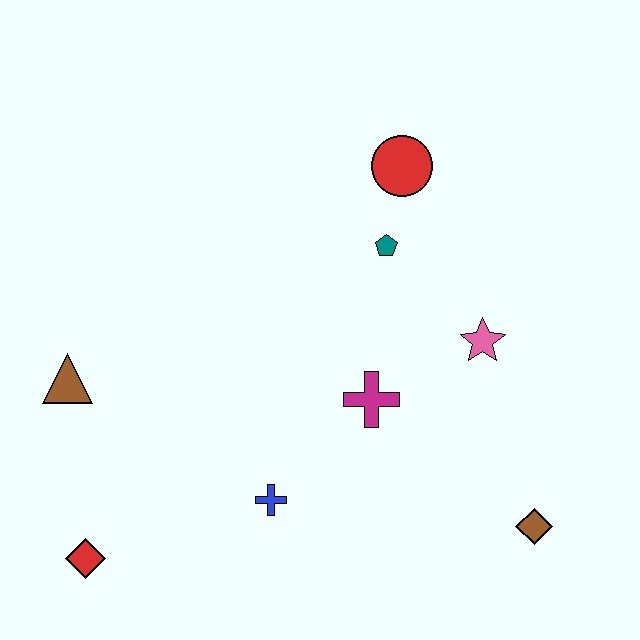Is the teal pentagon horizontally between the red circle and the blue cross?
Yes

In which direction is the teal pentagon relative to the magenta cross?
The teal pentagon is above the magenta cross.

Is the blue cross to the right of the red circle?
No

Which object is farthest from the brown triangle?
The brown diamond is farthest from the brown triangle.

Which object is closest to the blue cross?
The magenta cross is closest to the blue cross.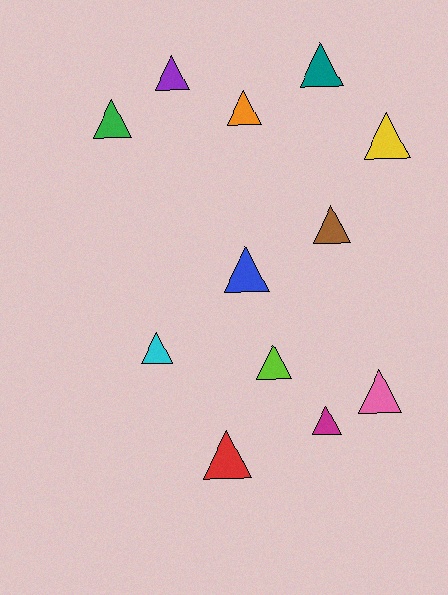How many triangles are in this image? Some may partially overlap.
There are 12 triangles.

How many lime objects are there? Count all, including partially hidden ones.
There is 1 lime object.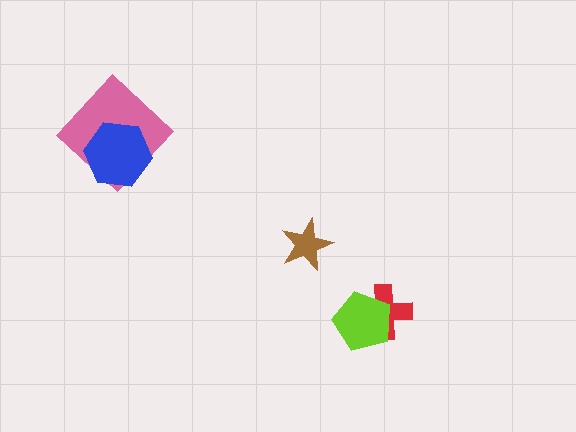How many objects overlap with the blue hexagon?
1 object overlaps with the blue hexagon.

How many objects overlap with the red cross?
1 object overlaps with the red cross.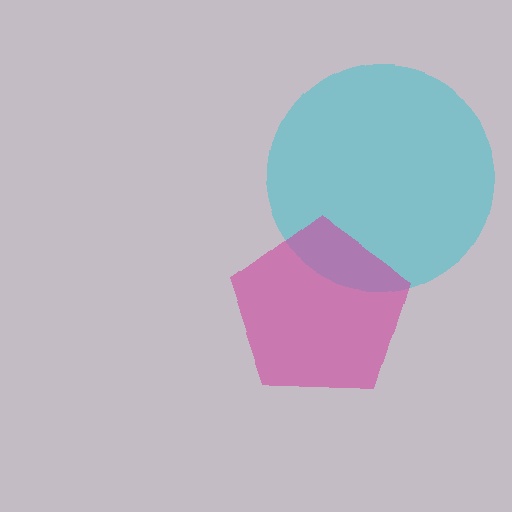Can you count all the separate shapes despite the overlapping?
Yes, there are 2 separate shapes.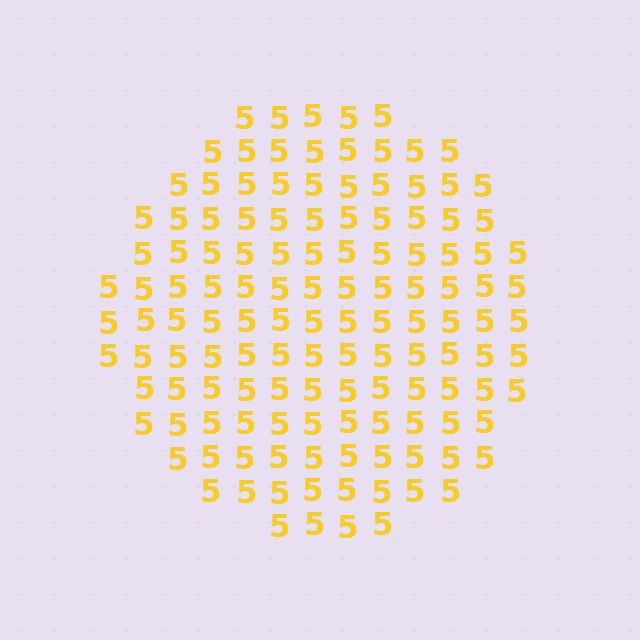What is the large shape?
The large shape is a circle.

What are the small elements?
The small elements are digit 5's.